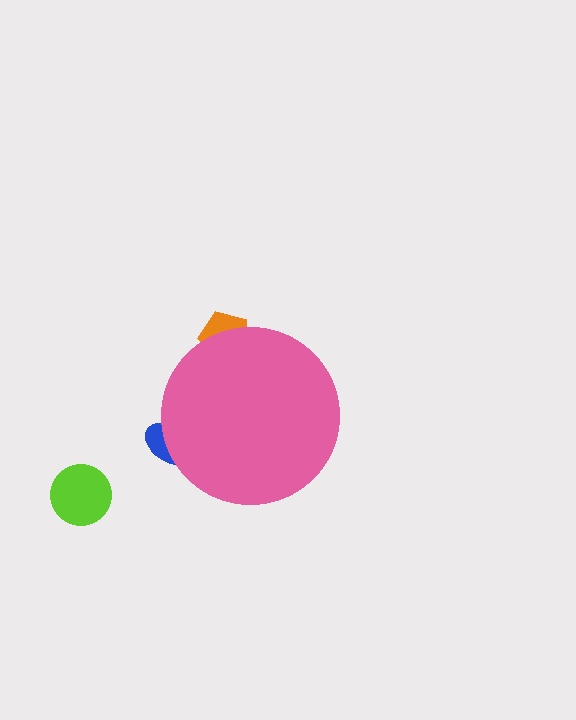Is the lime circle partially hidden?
No, the lime circle is fully visible.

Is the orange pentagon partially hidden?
Yes, the orange pentagon is partially hidden behind the pink circle.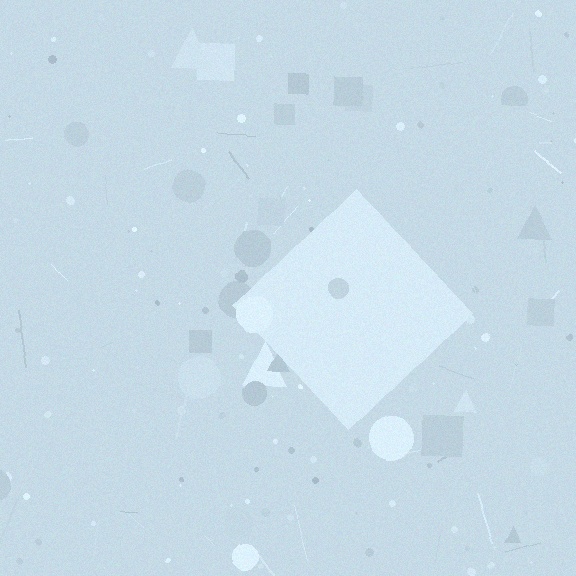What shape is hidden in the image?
A diamond is hidden in the image.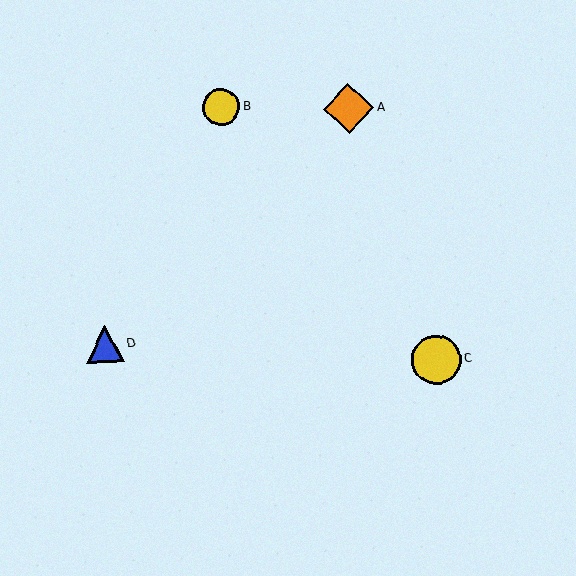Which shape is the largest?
The orange diamond (labeled A) is the largest.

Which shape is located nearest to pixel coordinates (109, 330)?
The blue triangle (labeled D) at (105, 344) is nearest to that location.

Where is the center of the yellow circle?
The center of the yellow circle is at (436, 360).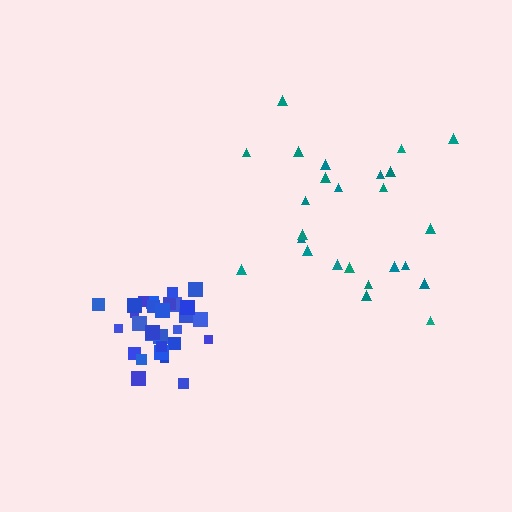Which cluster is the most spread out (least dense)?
Teal.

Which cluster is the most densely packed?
Blue.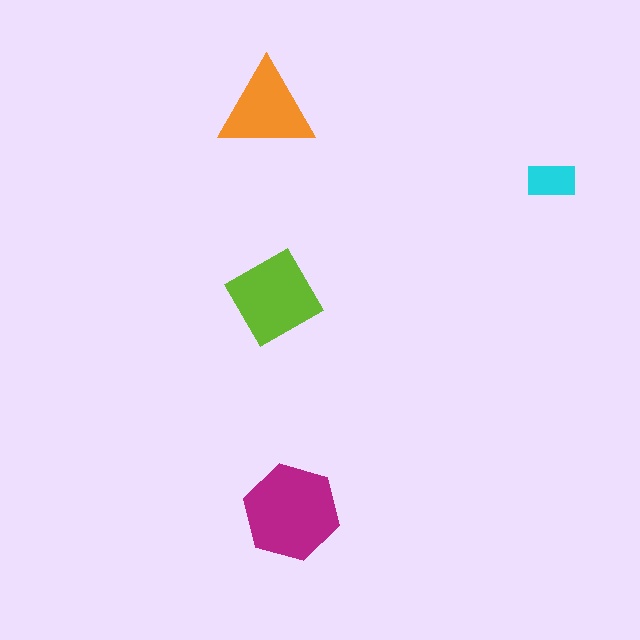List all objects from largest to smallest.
The magenta hexagon, the lime square, the orange triangle, the cyan rectangle.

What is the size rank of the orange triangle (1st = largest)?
3rd.